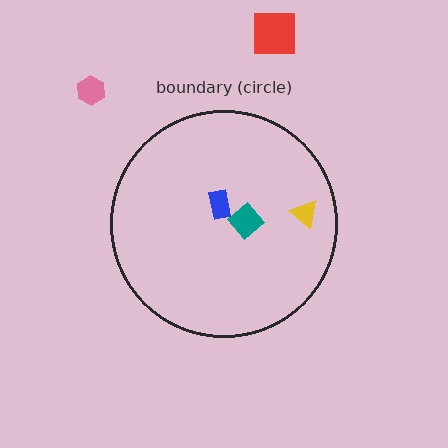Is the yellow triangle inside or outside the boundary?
Inside.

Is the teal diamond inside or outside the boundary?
Inside.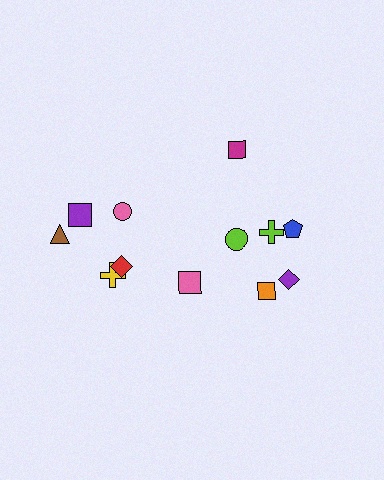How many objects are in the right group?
There are 7 objects.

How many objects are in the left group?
There are 5 objects.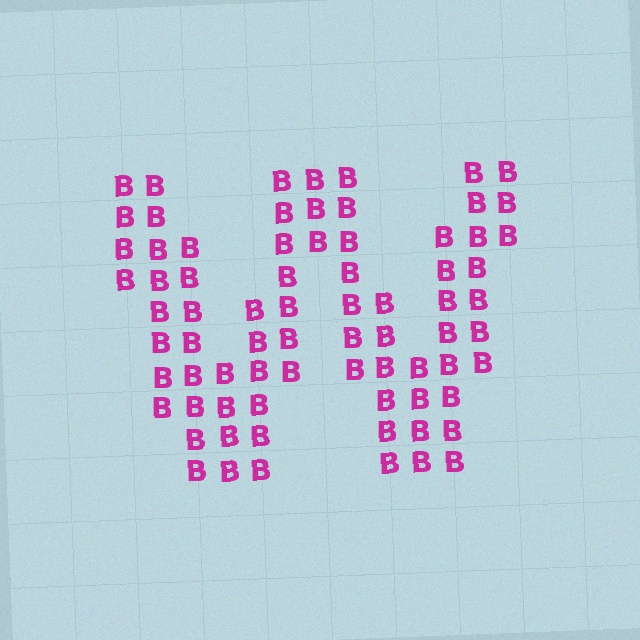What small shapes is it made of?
It is made of small letter B's.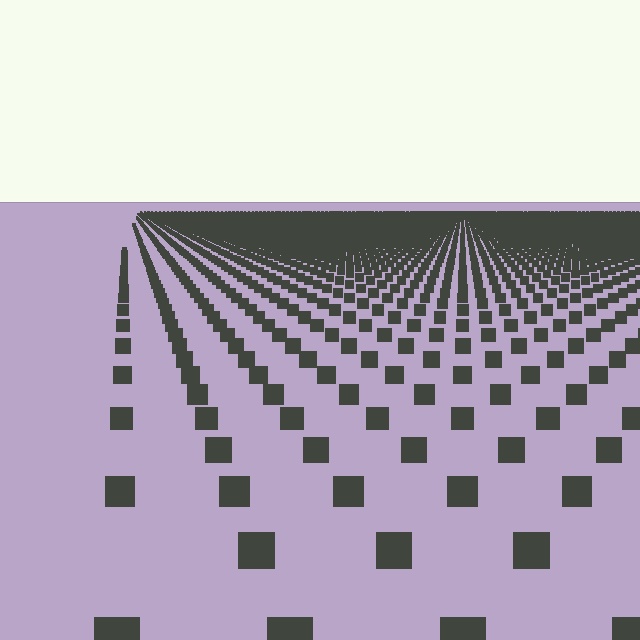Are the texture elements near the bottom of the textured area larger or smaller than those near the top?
Larger. Near the bottom, elements are closer to the viewer and appear at a bigger on-screen size.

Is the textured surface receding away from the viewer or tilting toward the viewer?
The surface is receding away from the viewer. Texture elements get smaller and denser toward the top.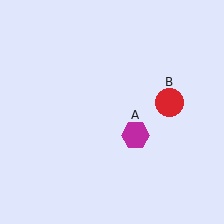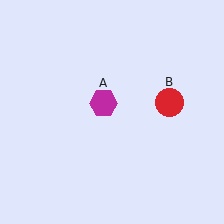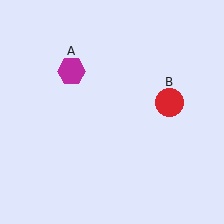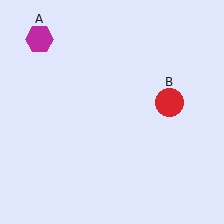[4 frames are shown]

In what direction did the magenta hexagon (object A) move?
The magenta hexagon (object A) moved up and to the left.